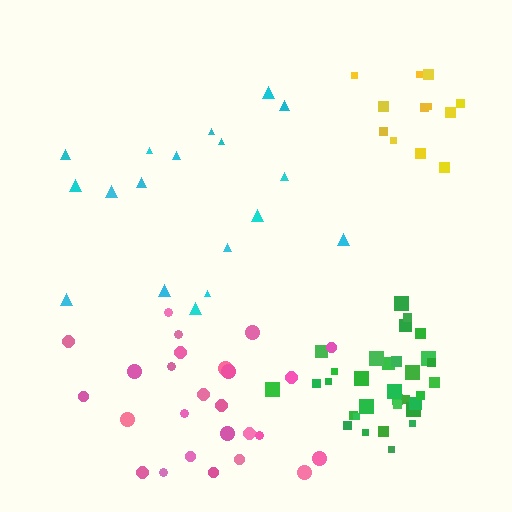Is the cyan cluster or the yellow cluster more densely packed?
Yellow.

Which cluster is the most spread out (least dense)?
Cyan.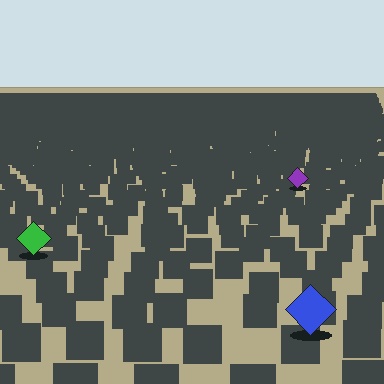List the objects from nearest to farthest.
From nearest to farthest: the blue diamond, the green diamond, the purple diamond.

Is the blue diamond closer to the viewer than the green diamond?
Yes. The blue diamond is closer — you can tell from the texture gradient: the ground texture is coarser near it.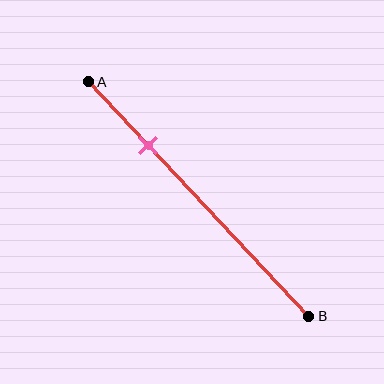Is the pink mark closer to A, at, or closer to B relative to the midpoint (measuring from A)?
The pink mark is closer to point A than the midpoint of segment AB.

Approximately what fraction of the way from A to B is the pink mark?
The pink mark is approximately 25% of the way from A to B.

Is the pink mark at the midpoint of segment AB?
No, the mark is at about 25% from A, not at the 50% midpoint.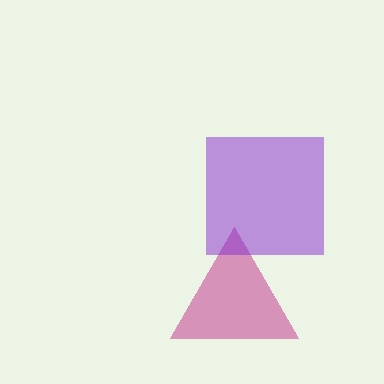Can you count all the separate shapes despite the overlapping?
Yes, there are 2 separate shapes.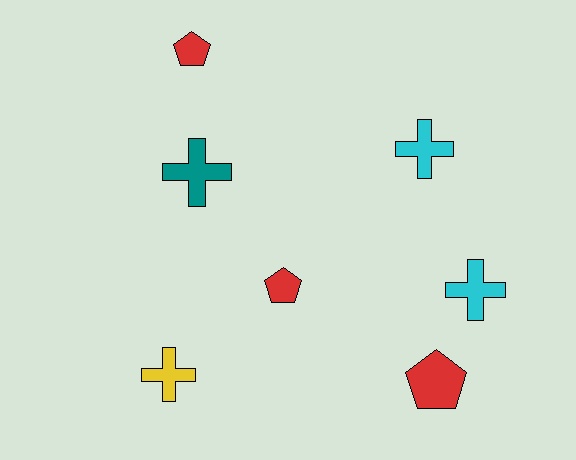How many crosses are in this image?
There are 4 crosses.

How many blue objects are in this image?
There are no blue objects.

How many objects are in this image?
There are 7 objects.